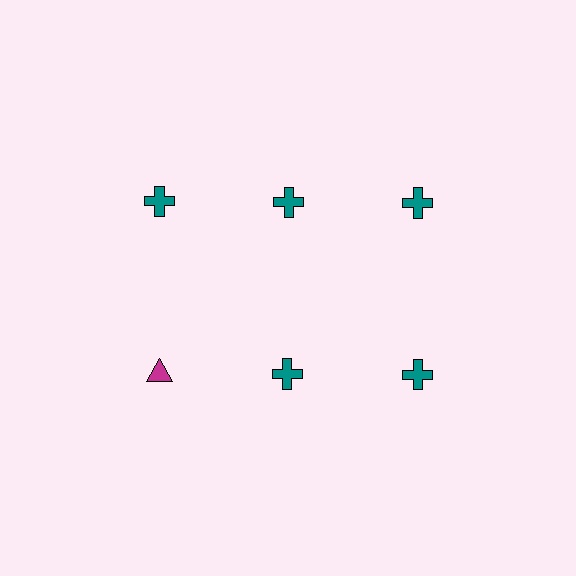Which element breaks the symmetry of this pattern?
The magenta triangle in the second row, leftmost column breaks the symmetry. All other shapes are teal crosses.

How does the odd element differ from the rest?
It differs in both color (magenta instead of teal) and shape (triangle instead of cross).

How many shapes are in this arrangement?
There are 6 shapes arranged in a grid pattern.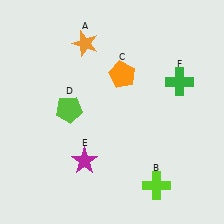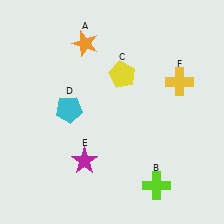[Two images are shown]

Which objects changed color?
C changed from orange to yellow. D changed from lime to cyan. F changed from green to yellow.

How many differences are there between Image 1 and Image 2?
There are 3 differences between the two images.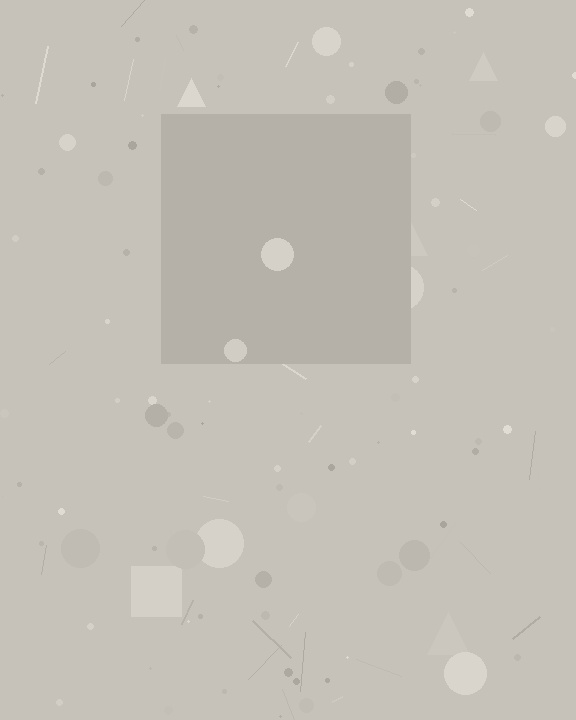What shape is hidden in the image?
A square is hidden in the image.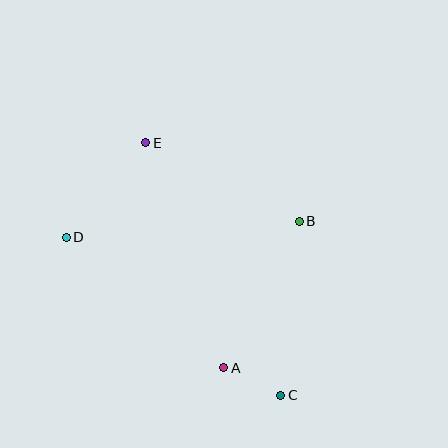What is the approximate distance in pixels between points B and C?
The distance between B and C is approximately 175 pixels.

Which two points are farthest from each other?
Points C and E are farthest from each other.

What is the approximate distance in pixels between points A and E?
The distance between A and E is approximately 238 pixels.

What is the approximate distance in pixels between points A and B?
The distance between A and B is approximately 165 pixels.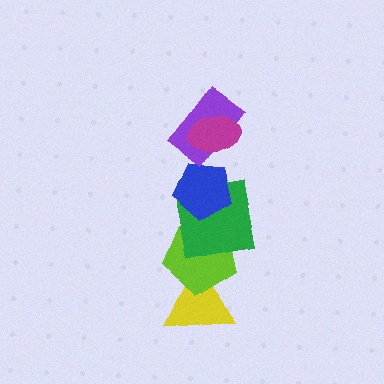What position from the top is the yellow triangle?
The yellow triangle is 6th from the top.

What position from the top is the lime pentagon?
The lime pentagon is 5th from the top.